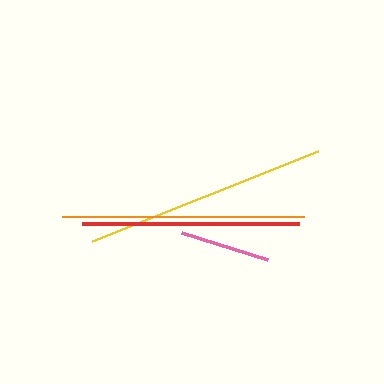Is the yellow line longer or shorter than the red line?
The yellow line is longer than the red line.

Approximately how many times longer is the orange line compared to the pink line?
The orange line is approximately 2.7 times the length of the pink line.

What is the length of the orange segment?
The orange segment is approximately 243 pixels long.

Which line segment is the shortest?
The pink line is the shortest at approximately 90 pixels.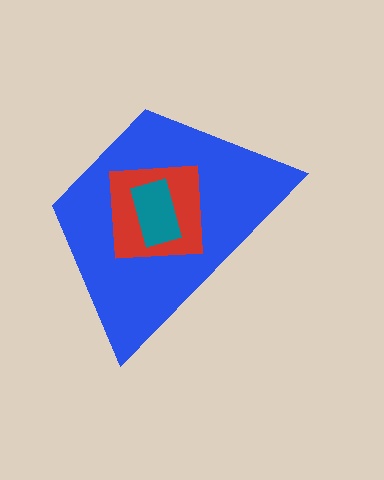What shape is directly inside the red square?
The teal rectangle.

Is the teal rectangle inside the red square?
Yes.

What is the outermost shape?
The blue trapezoid.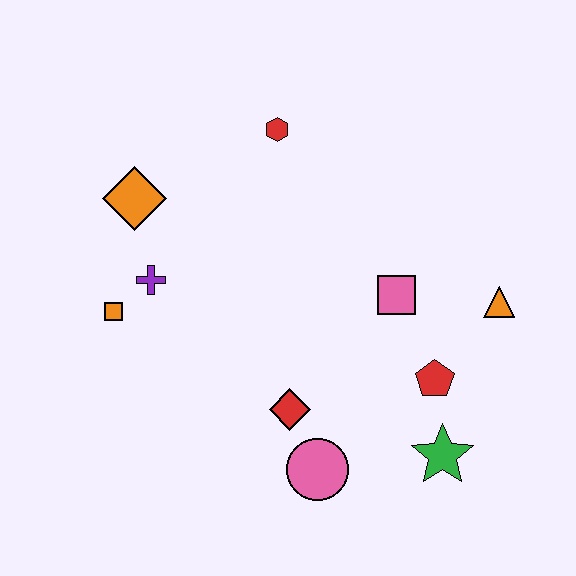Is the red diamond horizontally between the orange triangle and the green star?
No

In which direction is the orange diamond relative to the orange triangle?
The orange diamond is to the left of the orange triangle.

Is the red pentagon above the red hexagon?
No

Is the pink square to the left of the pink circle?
No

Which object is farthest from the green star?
The orange diamond is farthest from the green star.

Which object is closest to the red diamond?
The pink circle is closest to the red diamond.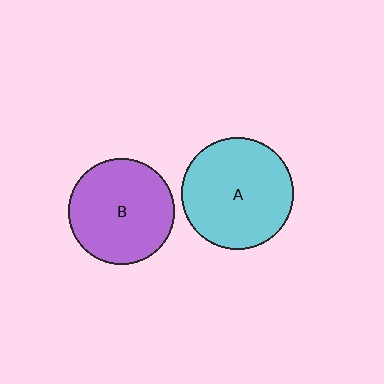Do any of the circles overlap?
No, none of the circles overlap.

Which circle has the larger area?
Circle A (cyan).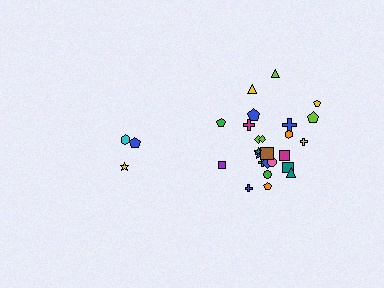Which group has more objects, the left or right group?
The right group.